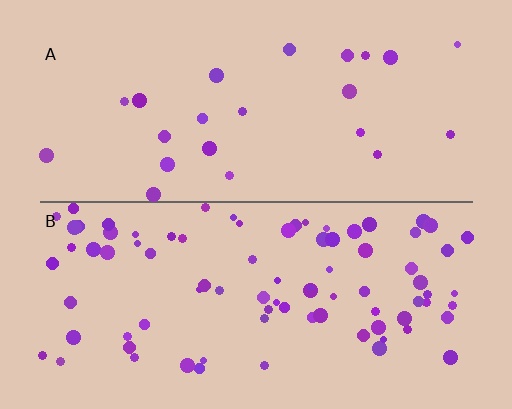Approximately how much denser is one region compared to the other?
Approximately 3.8× — region B over region A.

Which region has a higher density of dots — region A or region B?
B (the bottom).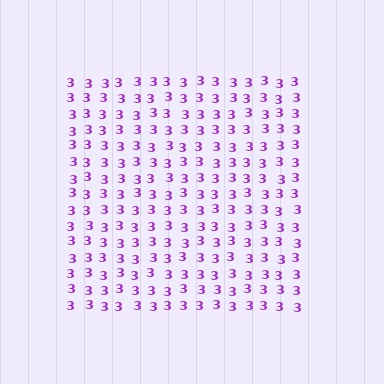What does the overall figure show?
The overall figure shows a square.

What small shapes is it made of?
It is made of small digit 3's.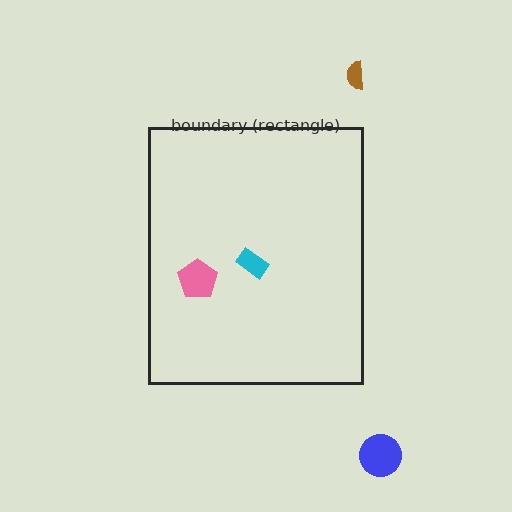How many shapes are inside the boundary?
2 inside, 2 outside.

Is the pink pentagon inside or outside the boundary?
Inside.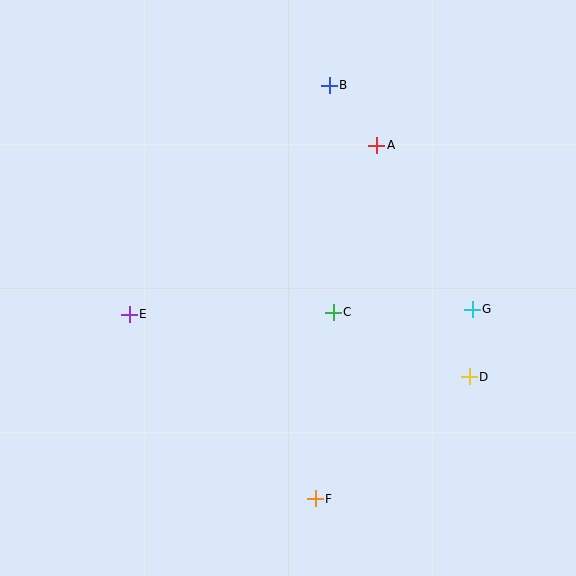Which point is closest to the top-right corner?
Point A is closest to the top-right corner.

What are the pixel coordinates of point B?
Point B is at (329, 85).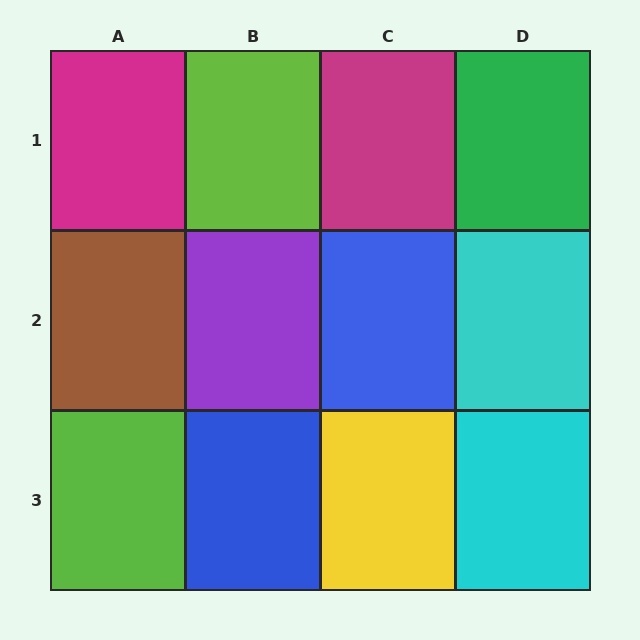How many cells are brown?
1 cell is brown.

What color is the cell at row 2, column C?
Blue.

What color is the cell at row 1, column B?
Lime.